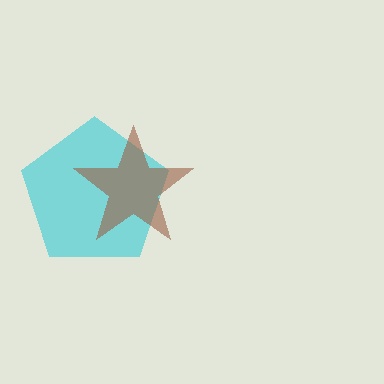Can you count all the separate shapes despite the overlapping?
Yes, there are 2 separate shapes.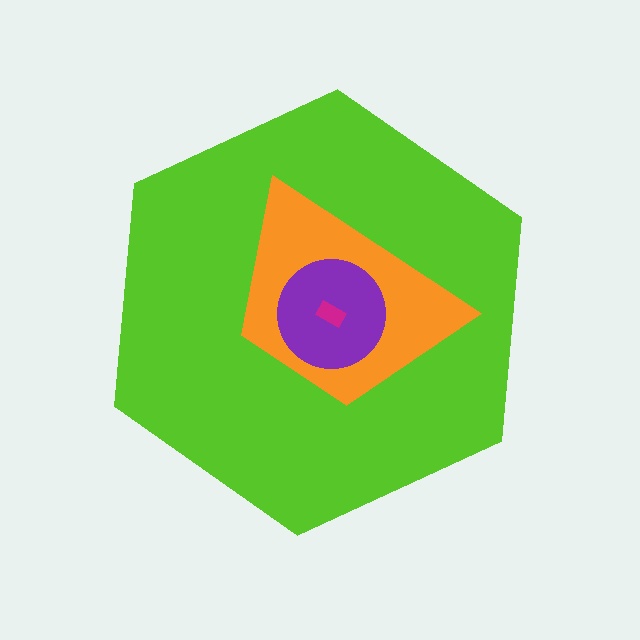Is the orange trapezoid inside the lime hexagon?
Yes.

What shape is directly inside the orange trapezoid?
The purple circle.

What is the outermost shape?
The lime hexagon.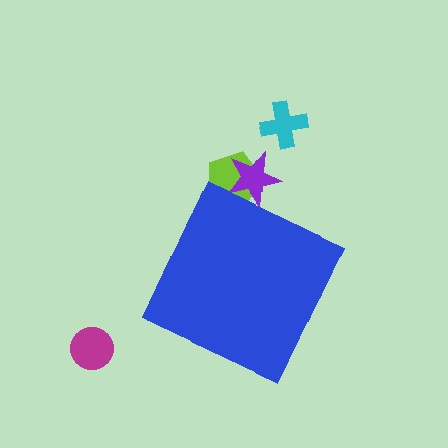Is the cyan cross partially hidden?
No, the cyan cross is fully visible.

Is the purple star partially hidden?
Yes, the purple star is partially hidden behind the blue diamond.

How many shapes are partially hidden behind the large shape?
2 shapes are partially hidden.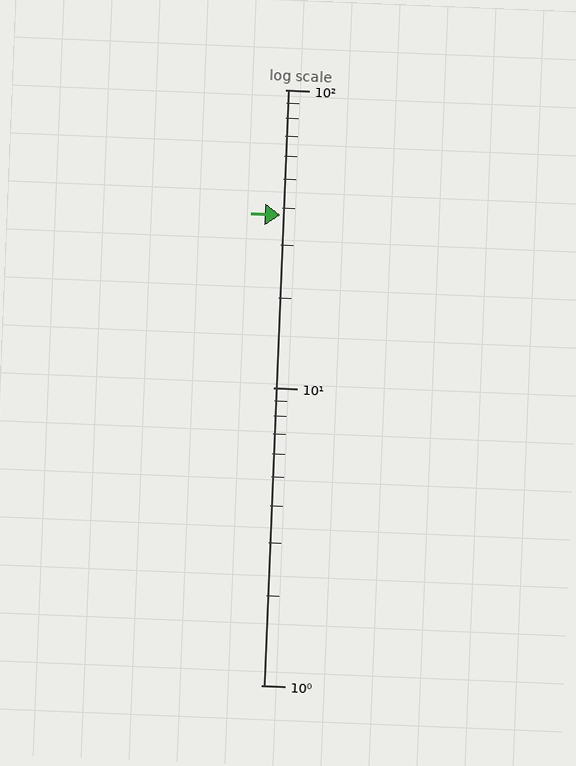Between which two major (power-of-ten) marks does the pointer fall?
The pointer is between 10 and 100.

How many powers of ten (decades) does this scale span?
The scale spans 2 decades, from 1 to 100.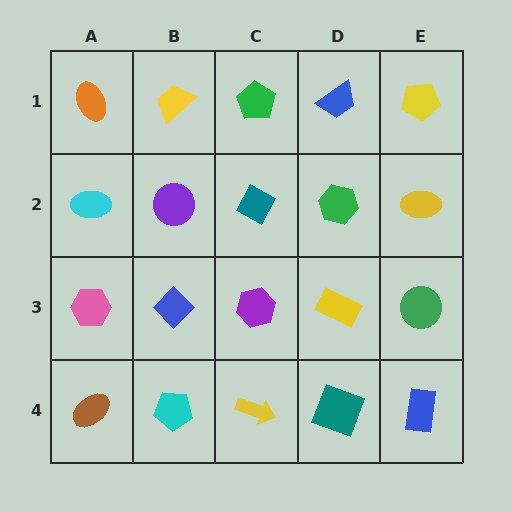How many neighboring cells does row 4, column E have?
2.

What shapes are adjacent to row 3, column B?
A purple circle (row 2, column B), a cyan pentagon (row 4, column B), a pink hexagon (row 3, column A), a purple hexagon (row 3, column C).